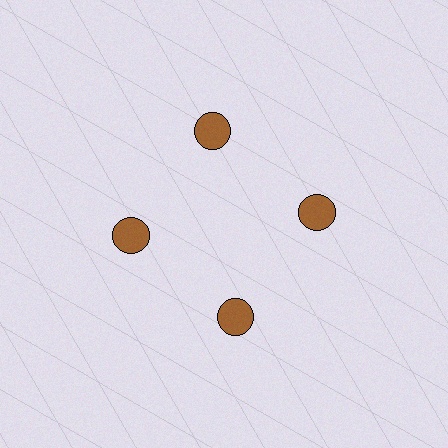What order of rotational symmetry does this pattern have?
This pattern has 4-fold rotational symmetry.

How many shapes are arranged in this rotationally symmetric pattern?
There are 4 shapes, arranged in 4 groups of 1.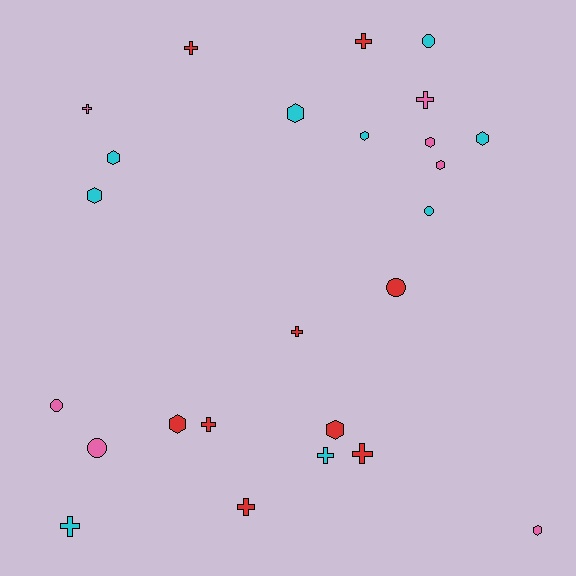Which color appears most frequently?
Cyan, with 9 objects.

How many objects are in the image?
There are 25 objects.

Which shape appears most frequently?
Cross, with 10 objects.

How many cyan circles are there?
There are 2 cyan circles.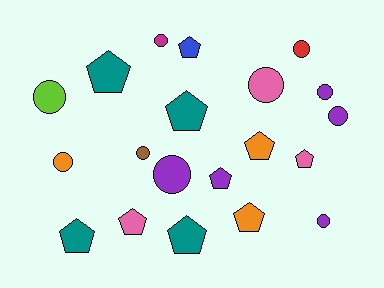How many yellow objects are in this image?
There are no yellow objects.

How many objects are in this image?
There are 20 objects.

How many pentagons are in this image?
There are 10 pentagons.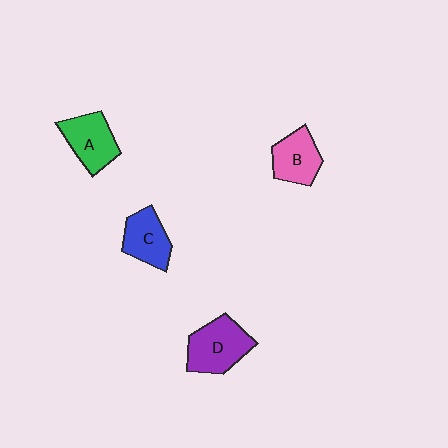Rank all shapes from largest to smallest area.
From largest to smallest: D (purple), A (green), B (pink), C (blue).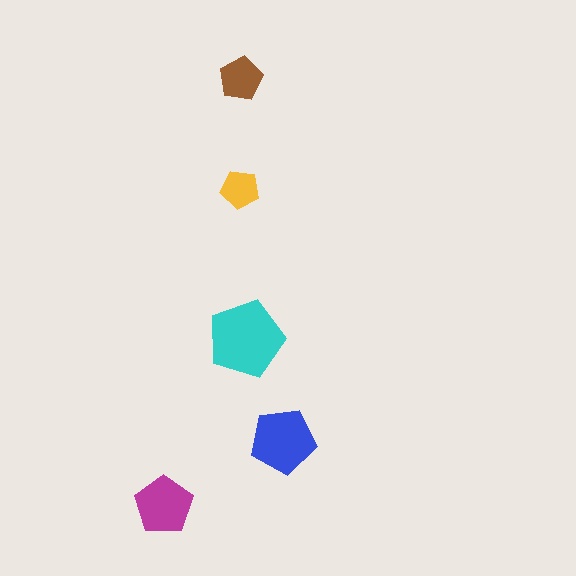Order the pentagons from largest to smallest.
the cyan one, the blue one, the magenta one, the brown one, the yellow one.